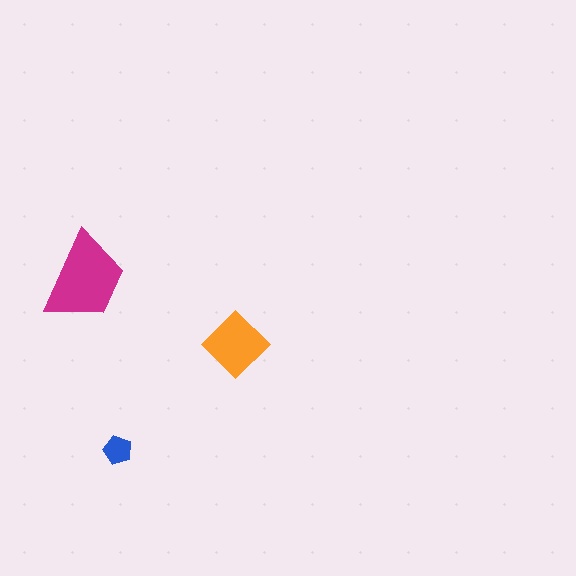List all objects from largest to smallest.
The magenta trapezoid, the orange diamond, the blue pentagon.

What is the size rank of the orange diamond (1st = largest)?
2nd.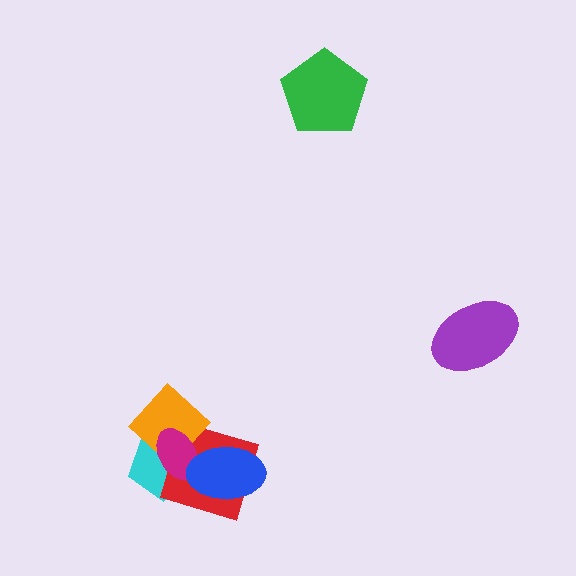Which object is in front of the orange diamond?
The magenta ellipse is in front of the orange diamond.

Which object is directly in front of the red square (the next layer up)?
The orange diamond is directly in front of the red square.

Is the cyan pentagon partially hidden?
Yes, it is partially covered by another shape.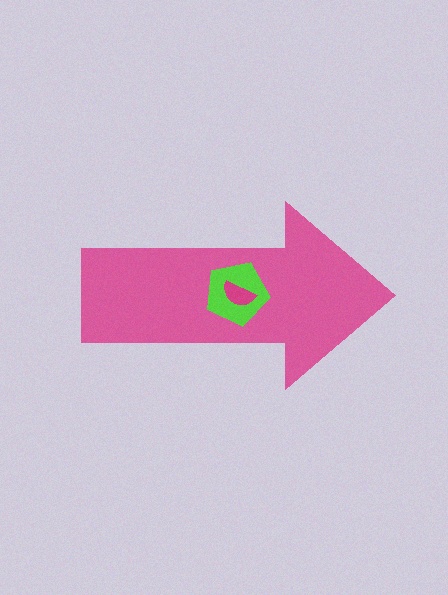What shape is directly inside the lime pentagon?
The magenta semicircle.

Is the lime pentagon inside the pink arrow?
Yes.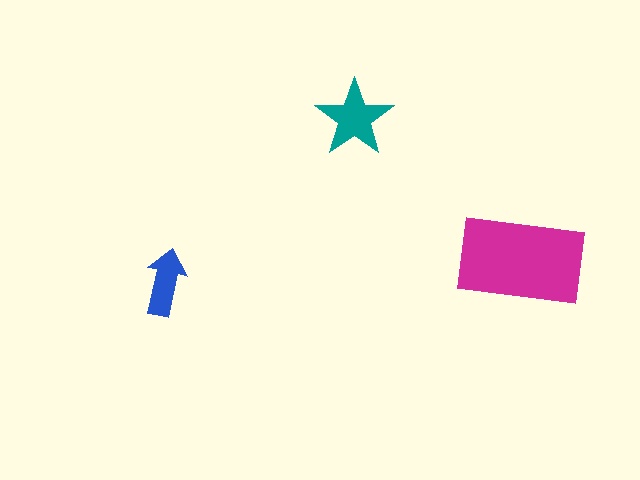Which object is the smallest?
The blue arrow.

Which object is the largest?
The magenta rectangle.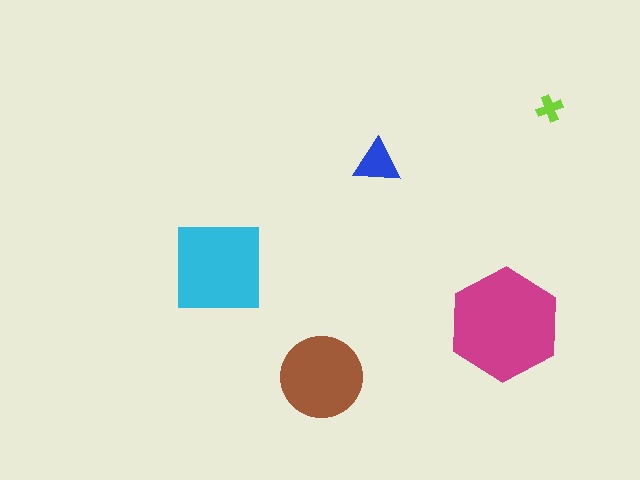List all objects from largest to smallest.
The magenta hexagon, the cyan square, the brown circle, the blue triangle, the lime cross.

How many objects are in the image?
There are 5 objects in the image.